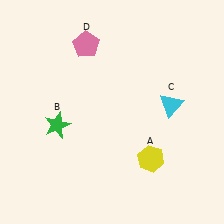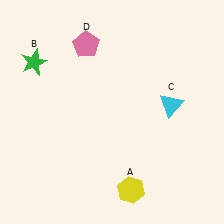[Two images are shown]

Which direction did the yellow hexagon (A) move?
The yellow hexagon (A) moved down.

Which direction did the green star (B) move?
The green star (B) moved up.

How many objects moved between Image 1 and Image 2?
2 objects moved between the two images.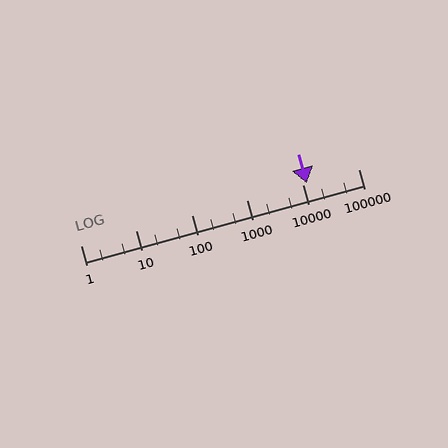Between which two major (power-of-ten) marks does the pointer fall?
The pointer is between 10000 and 100000.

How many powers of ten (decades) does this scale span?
The scale spans 5 decades, from 1 to 100000.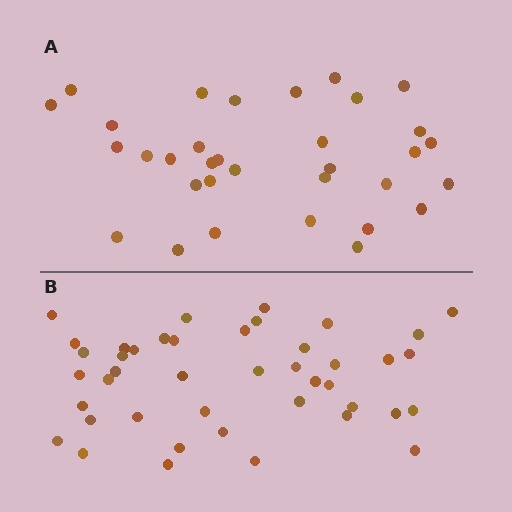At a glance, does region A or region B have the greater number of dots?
Region B (the bottom region) has more dots.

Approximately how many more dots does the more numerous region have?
Region B has roughly 10 or so more dots than region A.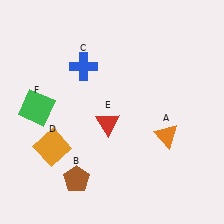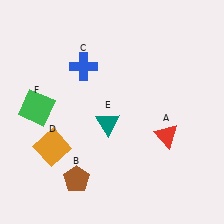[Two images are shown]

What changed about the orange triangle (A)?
In Image 1, A is orange. In Image 2, it changed to red.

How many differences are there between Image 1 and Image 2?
There are 2 differences between the two images.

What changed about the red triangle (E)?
In Image 1, E is red. In Image 2, it changed to teal.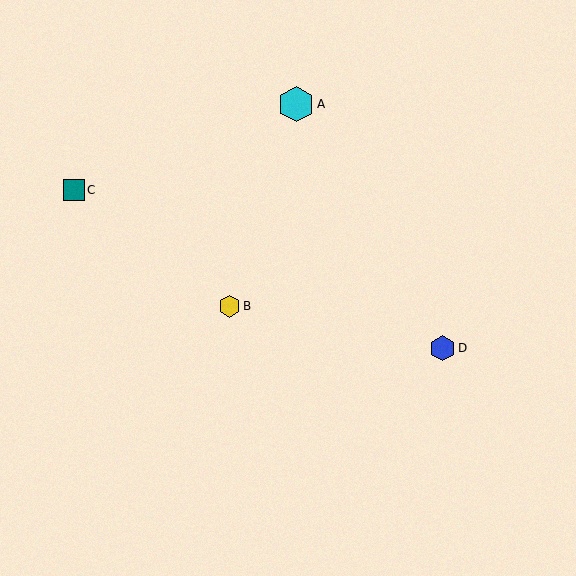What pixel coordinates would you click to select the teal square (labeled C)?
Click at (74, 190) to select the teal square C.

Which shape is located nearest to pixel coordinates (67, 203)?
The teal square (labeled C) at (74, 190) is nearest to that location.